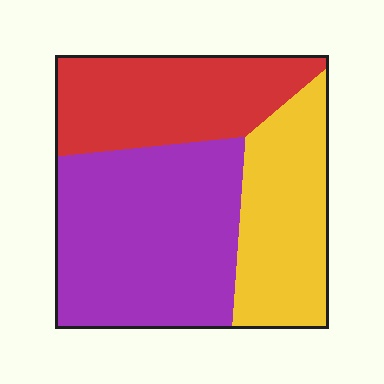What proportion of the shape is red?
Red covers about 30% of the shape.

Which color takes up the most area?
Purple, at roughly 45%.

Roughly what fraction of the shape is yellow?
Yellow takes up about one quarter (1/4) of the shape.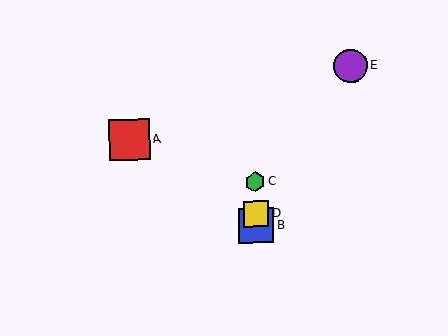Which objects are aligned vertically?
Objects B, C, D are aligned vertically.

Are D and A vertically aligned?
No, D is at x≈256 and A is at x≈129.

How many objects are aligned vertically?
3 objects (B, C, D) are aligned vertically.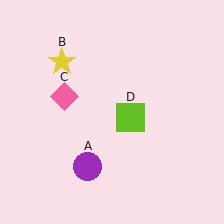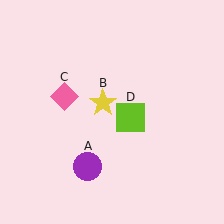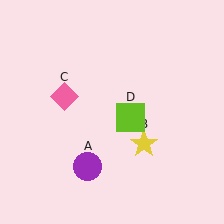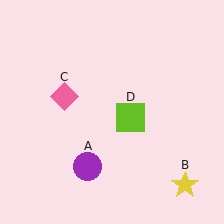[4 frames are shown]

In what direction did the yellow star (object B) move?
The yellow star (object B) moved down and to the right.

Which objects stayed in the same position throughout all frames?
Purple circle (object A) and pink diamond (object C) and lime square (object D) remained stationary.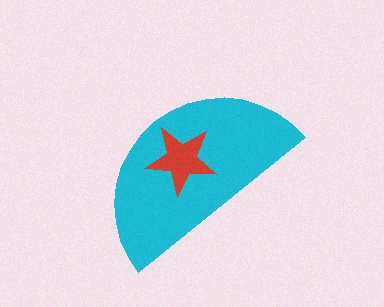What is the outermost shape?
The cyan semicircle.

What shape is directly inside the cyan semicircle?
The red star.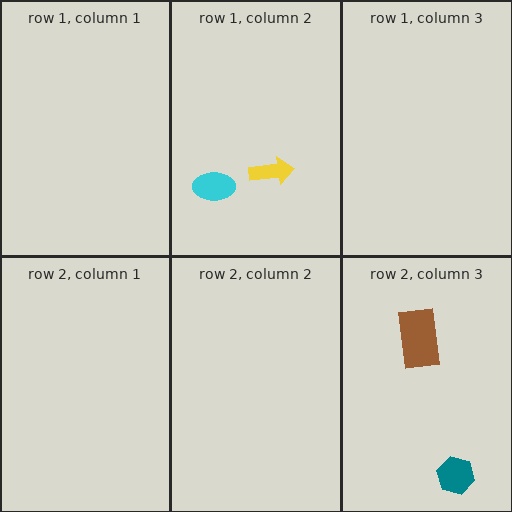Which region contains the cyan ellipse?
The row 1, column 2 region.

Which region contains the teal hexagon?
The row 2, column 3 region.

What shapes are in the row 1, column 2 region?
The yellow arrow, the cyan ellipse.